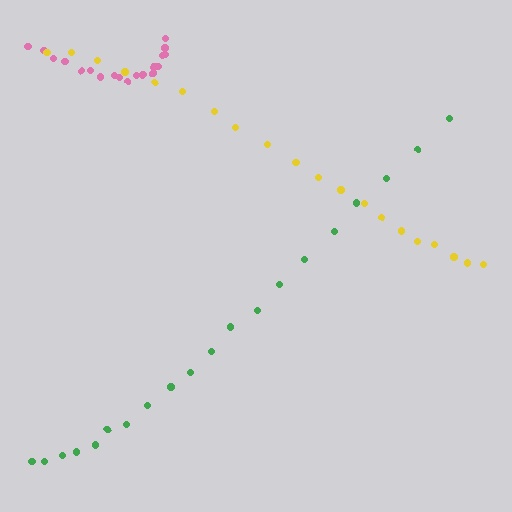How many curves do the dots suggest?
There are 3 distinct paths.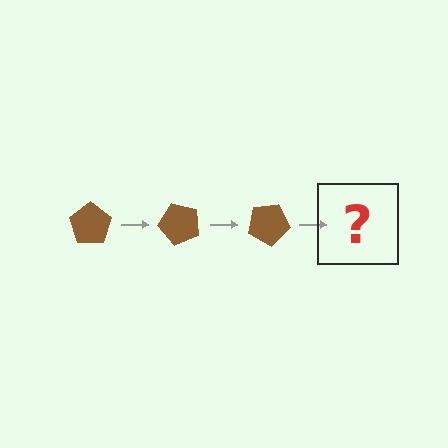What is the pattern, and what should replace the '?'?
The pattern is that the pentagon rotates 50 degrees each step. The '?' should be a brown pentagon rotated 150 degrees.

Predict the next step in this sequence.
The next step is a brown pentagon rotated 150 degrees.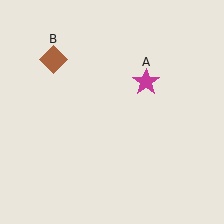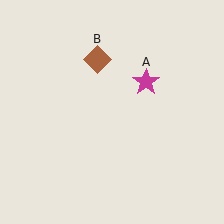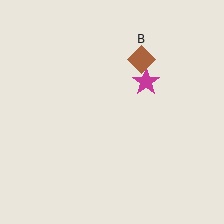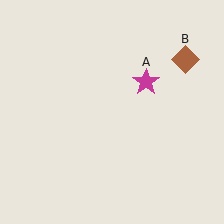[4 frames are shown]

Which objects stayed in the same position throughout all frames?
Magenta star (object A) remained stationary.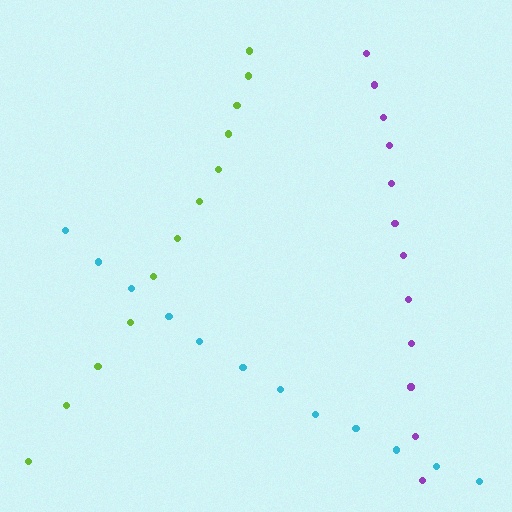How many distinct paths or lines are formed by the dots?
There are 3 distinct paths.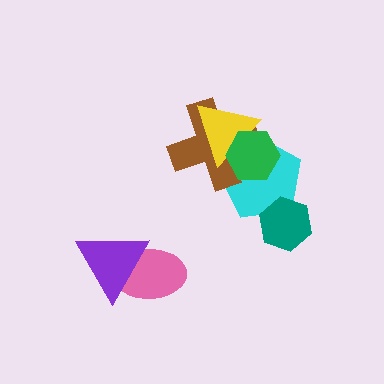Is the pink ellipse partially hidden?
Yes, it is partially covered by another shape.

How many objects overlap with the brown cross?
3 objects overlap with the brown cross.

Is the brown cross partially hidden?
Yes, it is partially covered by another shape.